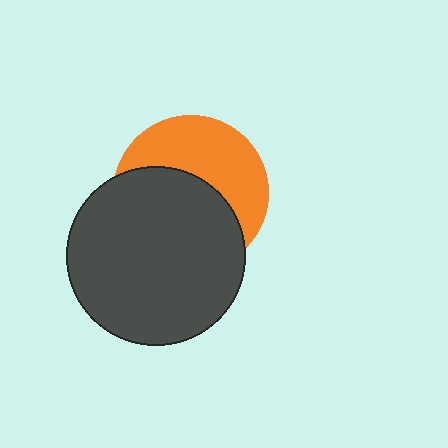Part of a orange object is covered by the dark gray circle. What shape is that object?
It is a circle.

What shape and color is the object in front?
The object in front is a dark gray circle.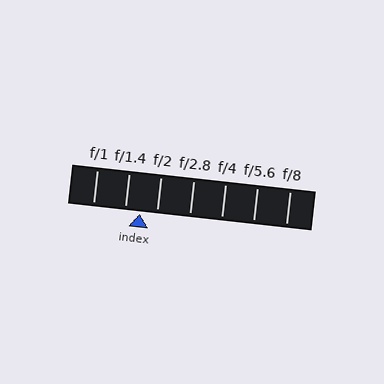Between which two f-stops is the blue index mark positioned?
The index mark is between f/1.4 and f/2.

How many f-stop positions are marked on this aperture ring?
There are 7 f-stop positions marked.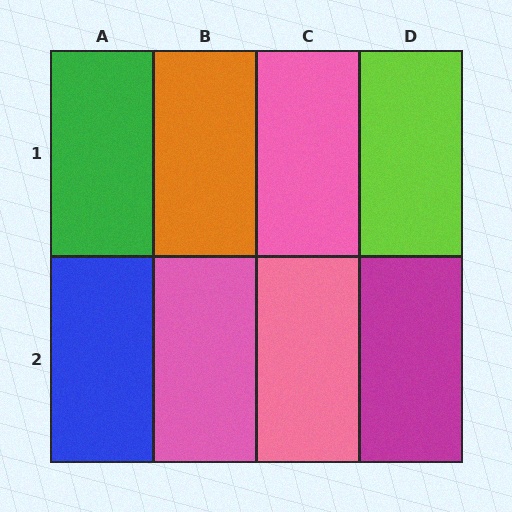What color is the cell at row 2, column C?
Pink.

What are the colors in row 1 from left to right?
Green, orange, pink, lime.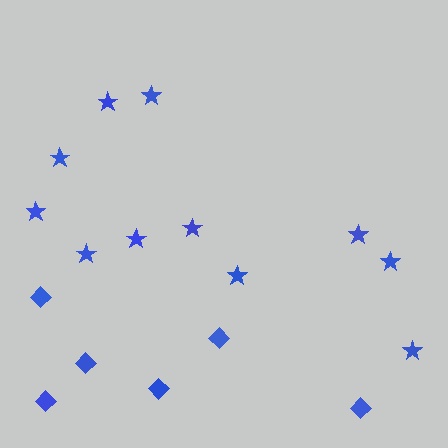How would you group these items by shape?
There are 2 groups: one group of diamonds (6) and one group of stars (11).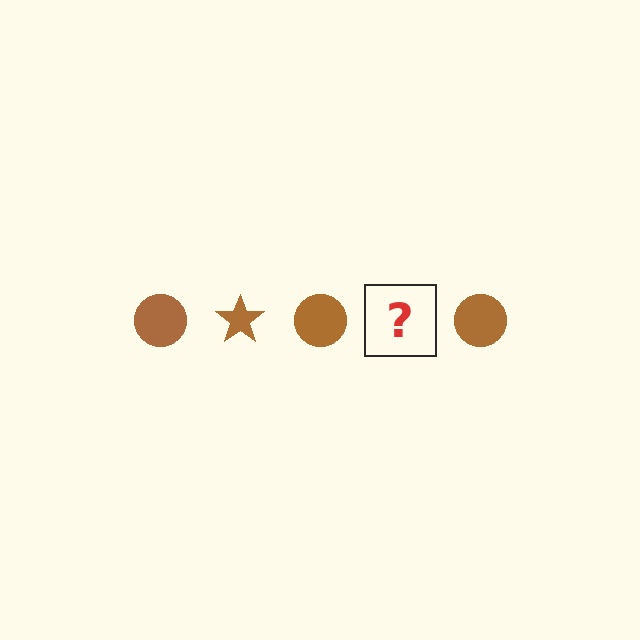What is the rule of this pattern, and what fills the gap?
The rule is that the pattern cycles through circle, star shapes in brown. The gap should be filled with a brown star.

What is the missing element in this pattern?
The missing element is a brown star.